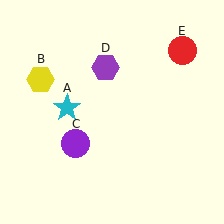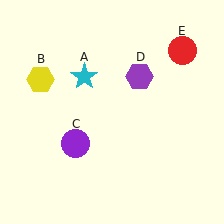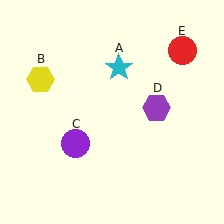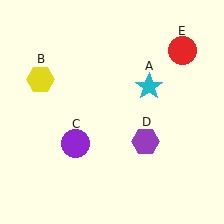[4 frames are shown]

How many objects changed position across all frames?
2 objects changed position: cyan star (object A), purple hexagon (object D).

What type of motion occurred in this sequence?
The cyan star (object A), purple hexagon (object D) rotated clockwise around the center of the scene.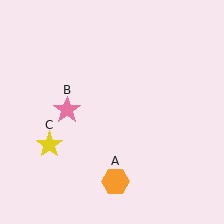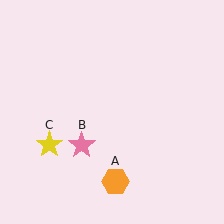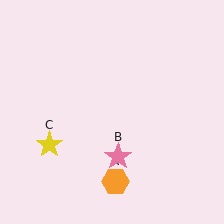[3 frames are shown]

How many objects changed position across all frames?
1 object changed position: pink star (object B).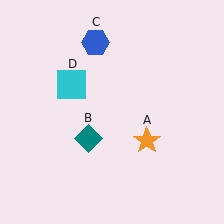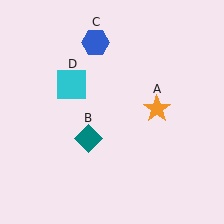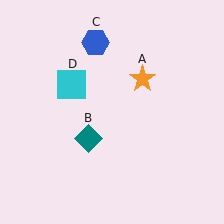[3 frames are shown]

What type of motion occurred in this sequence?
The orange star (object A) rotated counterclockwise around the center of the scene.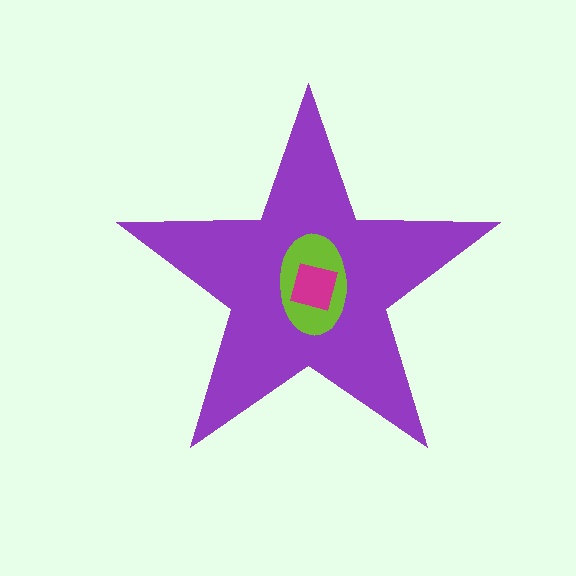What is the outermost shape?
The purple star.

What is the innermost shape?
The magenta square.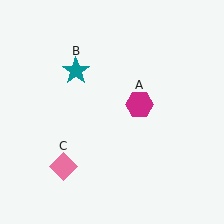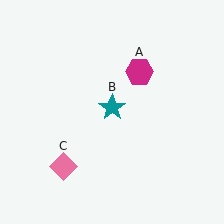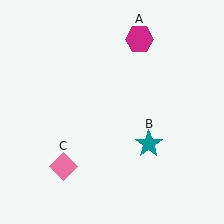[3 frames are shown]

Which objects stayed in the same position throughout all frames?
Pink diamond (object C) remained stationary.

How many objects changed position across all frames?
2 objects changed position: magenta hexagon (object A), teal star (object B).